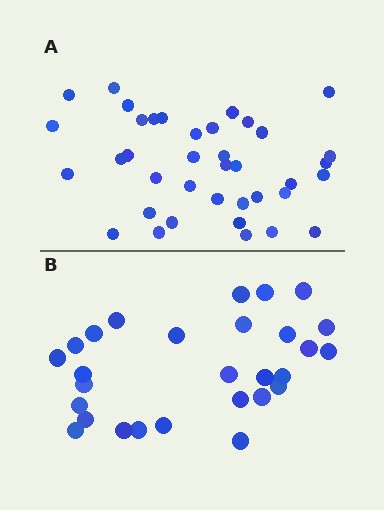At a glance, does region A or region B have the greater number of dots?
Region A (the top region) has more dots.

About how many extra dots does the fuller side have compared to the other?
Region A has roughly 10 or so more dots than region B.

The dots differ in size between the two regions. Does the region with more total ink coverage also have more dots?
No. Region B has more total ink coverage because its dots are larger, but region A actually contains more individual dots. Total area can be misleading — the number of items is what matters here.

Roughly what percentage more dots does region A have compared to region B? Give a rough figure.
About 35% more.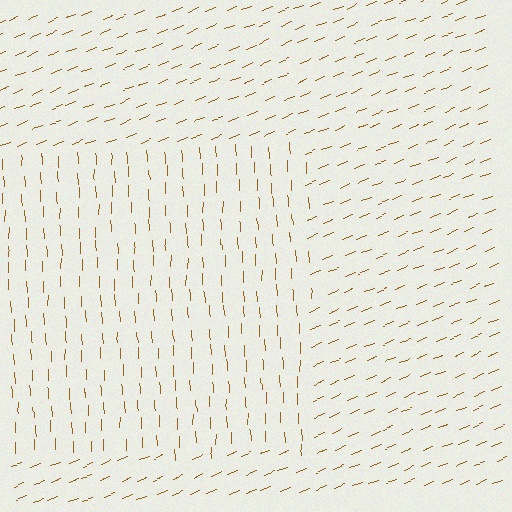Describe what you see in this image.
The image is filled with small brown line segments. A rectangle region in the image has lines oriented differently from the surrounding lines, creating a visible texture boundary.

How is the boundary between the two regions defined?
The boundary is defined purely by a change in line orientation (approximately 69 degrees difference). All lines are the same color and thickness.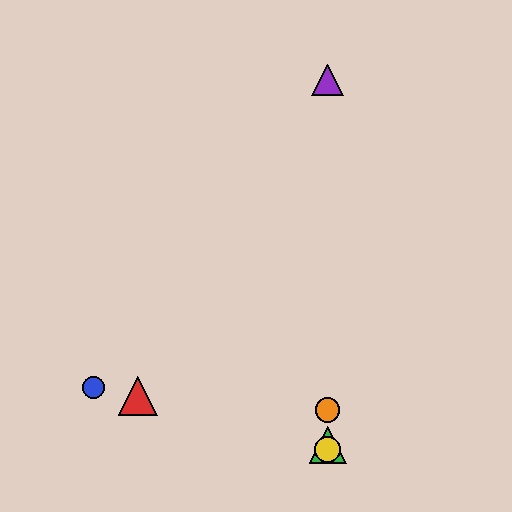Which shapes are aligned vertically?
The green triangle, the yellow circle, the purple triangle, the orange circle are aligned vertically.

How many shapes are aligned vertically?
4 shapes (the green triangle, the yellow circle, the purple triangle, the orange circle) are aligned vertically.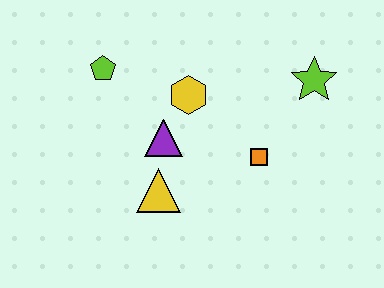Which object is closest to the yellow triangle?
The purple triangle is closest to the yellow triangle.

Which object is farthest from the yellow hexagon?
The lime star is farthest from the yellow hexagon.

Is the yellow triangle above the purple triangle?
No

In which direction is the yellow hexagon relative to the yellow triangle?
The yellow hexagon is above the yellow triangle.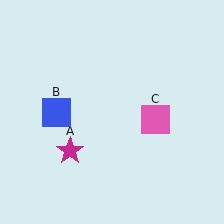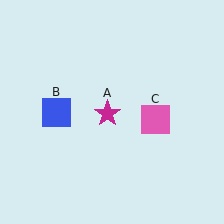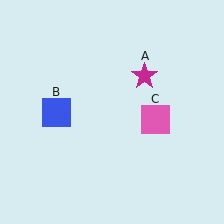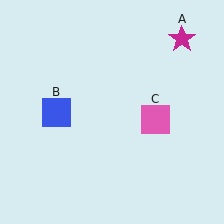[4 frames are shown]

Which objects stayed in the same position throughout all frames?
Blue square (object B) and pink square (object C) remained stationary.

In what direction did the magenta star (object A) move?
The magenta star (object A) moved up and to the right.